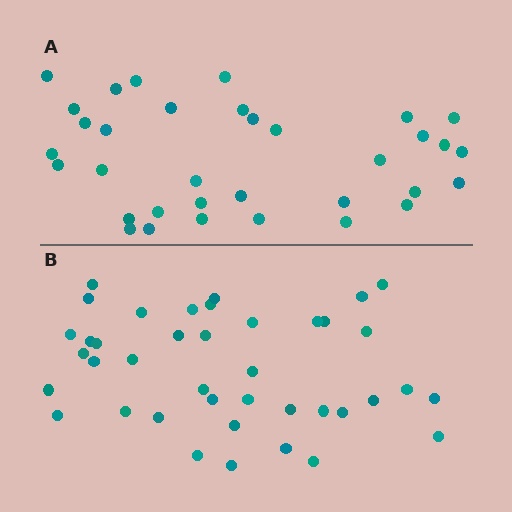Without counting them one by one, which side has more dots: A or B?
Region B (the bottom region) has more dots.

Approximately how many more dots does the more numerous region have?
Region B has about 6 more dots than region A.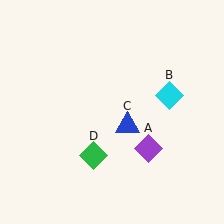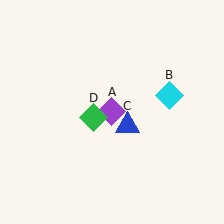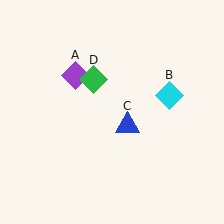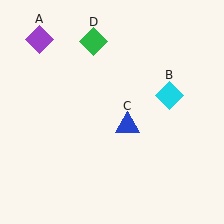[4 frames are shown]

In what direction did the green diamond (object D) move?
The green diamond (object D) moved up.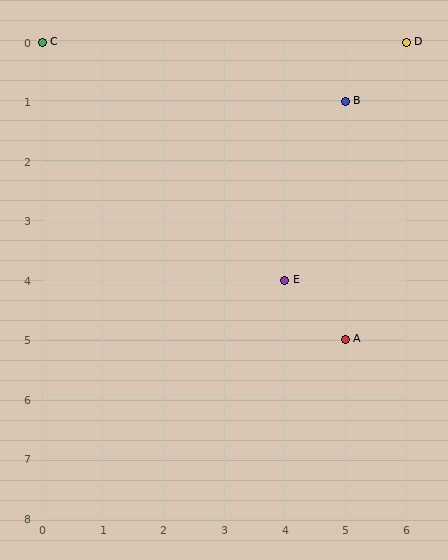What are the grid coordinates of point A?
Point A is at grid coordinates (5, 5).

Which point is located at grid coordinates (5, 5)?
Point A is at (5, 5).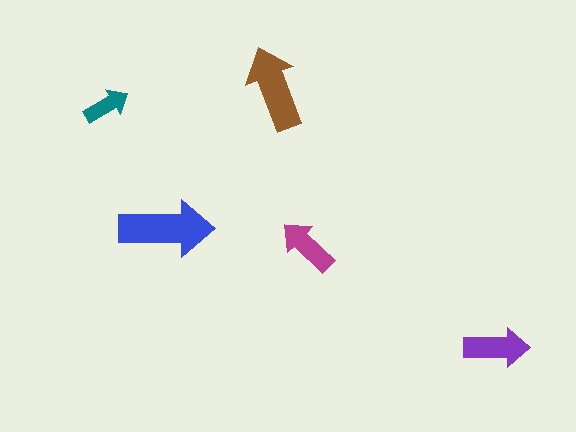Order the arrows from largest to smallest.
the blue one, the brown one, the purple one, the magenta one, the teal one.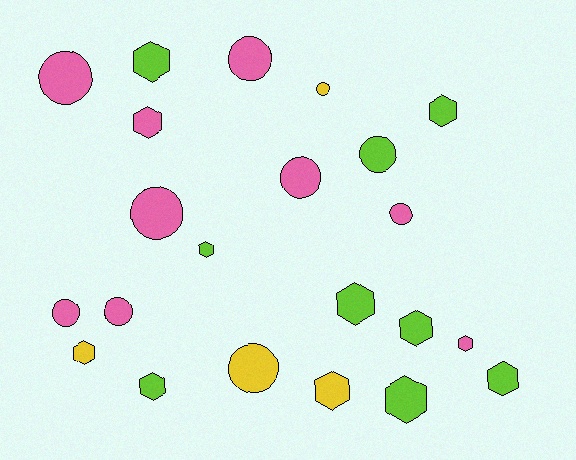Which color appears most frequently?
Lime, with 9 objects.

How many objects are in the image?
There are 22 objects.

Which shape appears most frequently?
Hexagon, with 12 objects.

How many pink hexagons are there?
There are 2 pink hexagons.